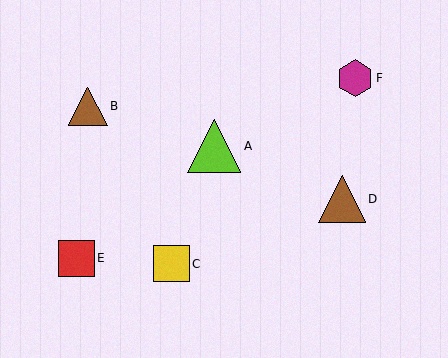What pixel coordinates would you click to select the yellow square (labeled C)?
Click at (171, 264) to select the yellow square C.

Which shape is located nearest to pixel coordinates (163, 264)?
The yellow square (labeled C) at (171, 264) is nearest to that location.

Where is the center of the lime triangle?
The center of the lime triangle is at (214, 146).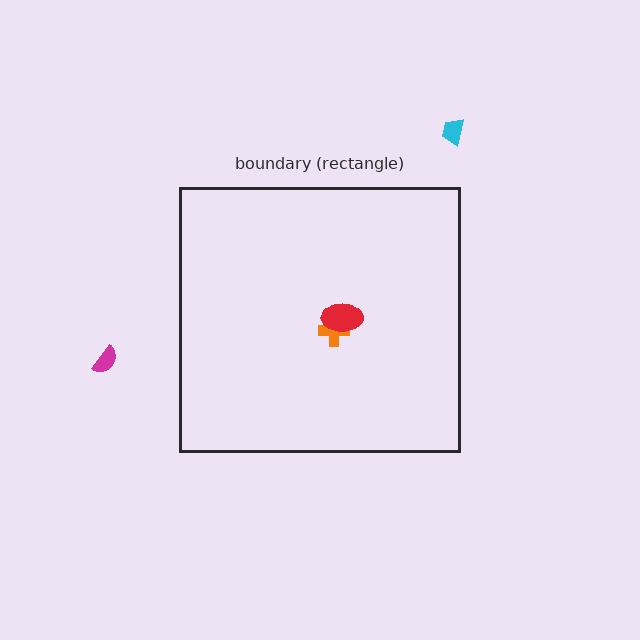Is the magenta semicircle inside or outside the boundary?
Outside.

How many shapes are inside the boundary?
2 inside, 2 outside.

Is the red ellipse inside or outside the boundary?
Inside.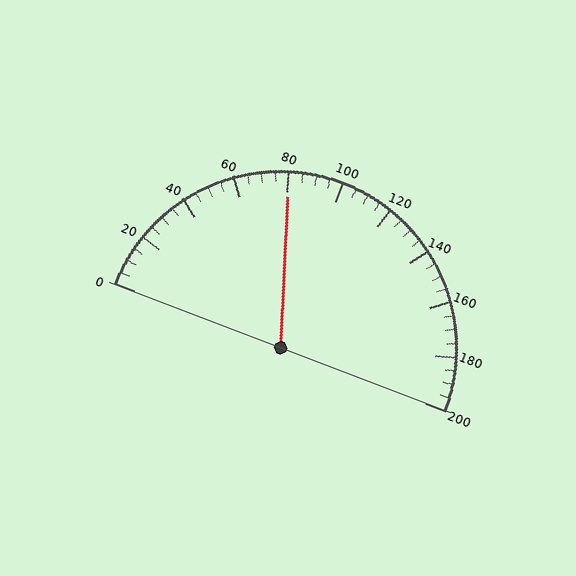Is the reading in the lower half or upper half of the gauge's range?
The reading is in the lower half of the range (0 to 200).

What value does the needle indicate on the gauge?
The needle indicates approximately 80.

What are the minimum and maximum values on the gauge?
The gauge ranges from 0 to 200.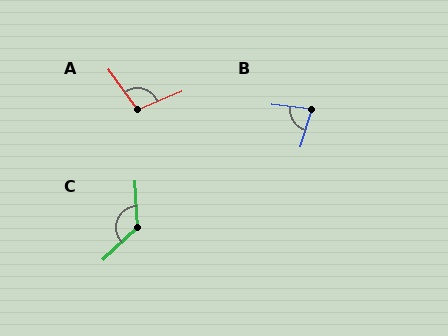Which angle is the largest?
C, at approximately 130 degrees.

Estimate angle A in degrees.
Approximately 104 degrees.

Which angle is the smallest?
B, at approximately 81 degrees.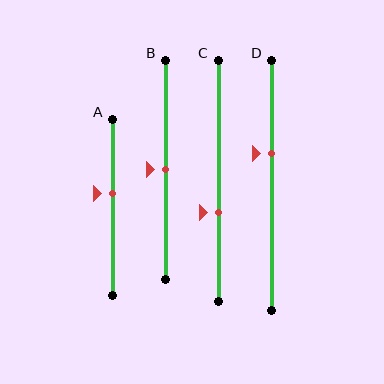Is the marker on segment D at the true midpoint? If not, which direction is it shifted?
No, the marker on segment D is shifted upward by about 13% of the segment length.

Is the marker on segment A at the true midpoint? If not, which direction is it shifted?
No, the marker on segment A is shifted upward by about 8% of the segment length.